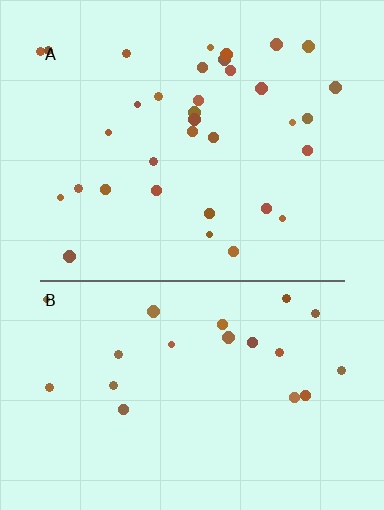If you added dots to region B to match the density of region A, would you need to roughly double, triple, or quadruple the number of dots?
Approximately double.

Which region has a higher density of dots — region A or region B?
A (the top).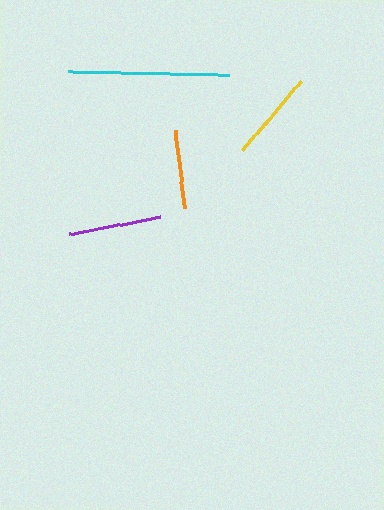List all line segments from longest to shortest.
From longest to shortest: cyan, purple, yellow, orange.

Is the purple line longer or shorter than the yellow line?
The purple line is longer than the yellow line.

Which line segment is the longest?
The cyan line is the longest at approximately 161 pixels.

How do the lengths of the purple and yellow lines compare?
The purple and yellow lines are approximately the same length.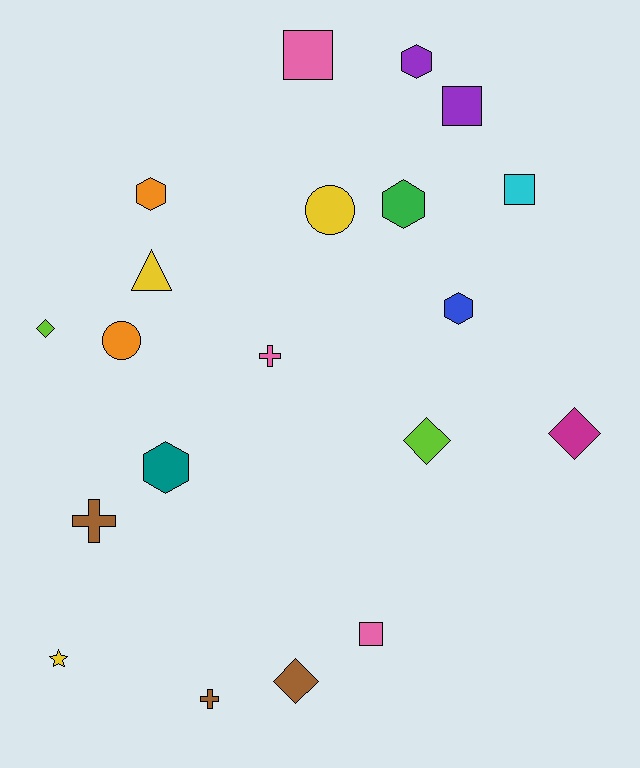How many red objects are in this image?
There are no red objects.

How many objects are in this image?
There are 20 objects.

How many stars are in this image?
There is 1 star.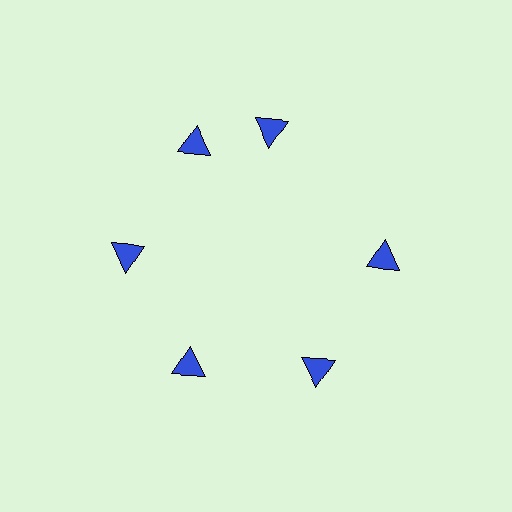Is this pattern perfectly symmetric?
No. The 6 blue triangles are arranged in a ring, but one element near the 1 o'clock position is rotated out of alignment along the ring, breaking the 6-fold rotational symmetry.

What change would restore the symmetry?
The symmetry would be restored by rotating it back into even spacing with its neighbors so that all 6 triangles sit at equal angles and equal distance from the center.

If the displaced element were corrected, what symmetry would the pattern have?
It would have 6-fold rotational symmetry — the pattern would map onto itself every 60 degrees.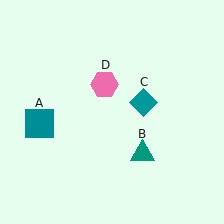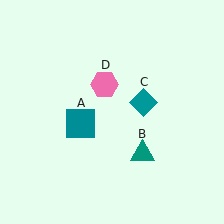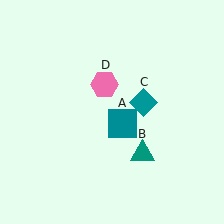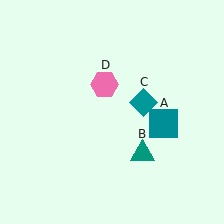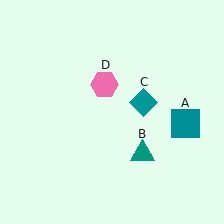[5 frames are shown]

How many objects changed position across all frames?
1 object changed position: teal square (object A).